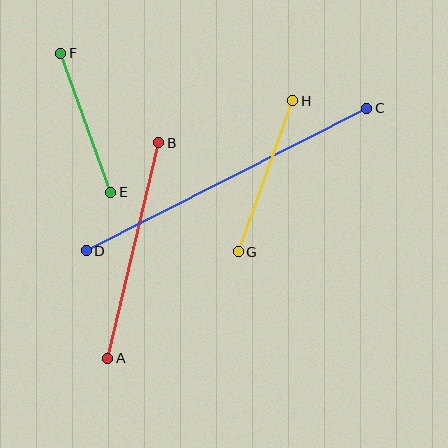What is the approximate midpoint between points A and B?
The midpoint is at approximately (133, 250) pixels.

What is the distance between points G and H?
The distance is approximately 160 pixels.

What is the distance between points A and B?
The distance is approximately 222 pixels.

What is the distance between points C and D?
The distance is approximately 315 pixels.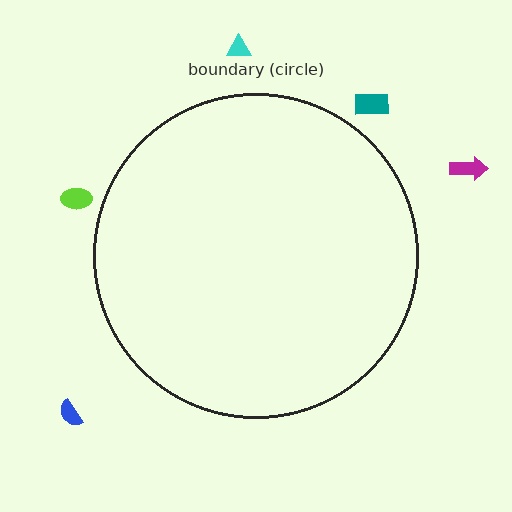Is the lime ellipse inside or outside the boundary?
Outside.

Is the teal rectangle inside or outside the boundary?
Outside.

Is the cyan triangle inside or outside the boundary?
Outside.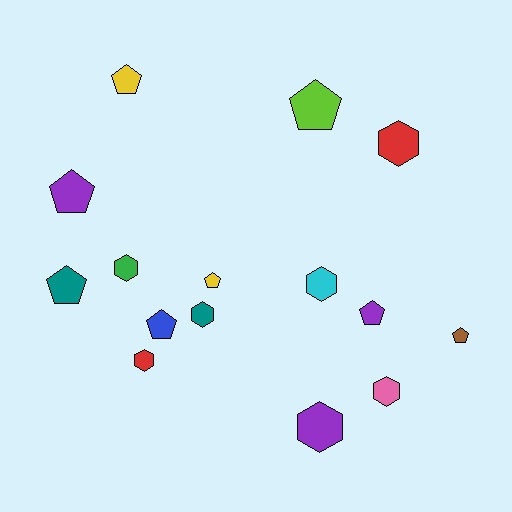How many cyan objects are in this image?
There is 1 cyan object.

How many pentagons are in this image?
There are 8 pentagons.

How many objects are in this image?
There are 15 objects.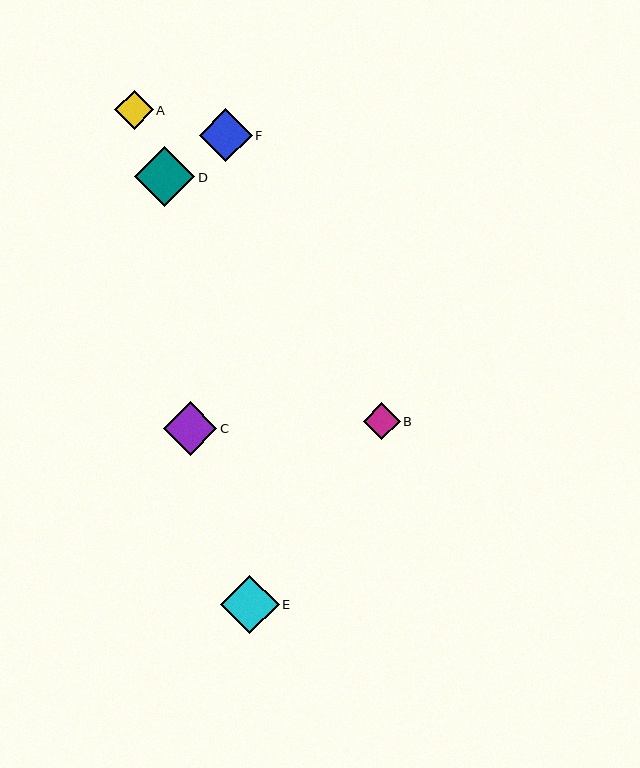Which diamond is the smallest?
Diamond B is the smallest with a size of approximately 37 pixels.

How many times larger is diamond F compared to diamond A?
Diamond F is approximately 1.4 times the size of diamond A.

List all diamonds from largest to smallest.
From largest to smallest: D, E, C, F, A, B.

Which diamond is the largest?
Diamond D is the largest with a size of approximately 60 pixels.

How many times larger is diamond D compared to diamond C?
Diamond D is approximately 1.1 times the size of diamond C.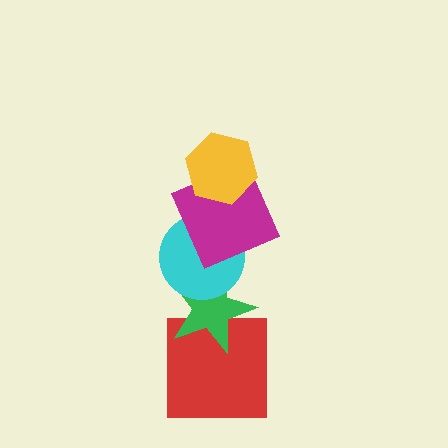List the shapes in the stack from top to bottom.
From top to bottom: the yellow hexagon, the magenta square, the cyan circle, the green star, the red square.